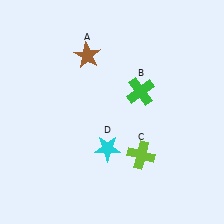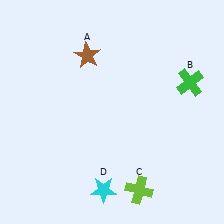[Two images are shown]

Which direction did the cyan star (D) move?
The cyan star (D) moved down.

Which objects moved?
The objects that moved are: the green cross (B), the lime cross (C), the cyan star (D).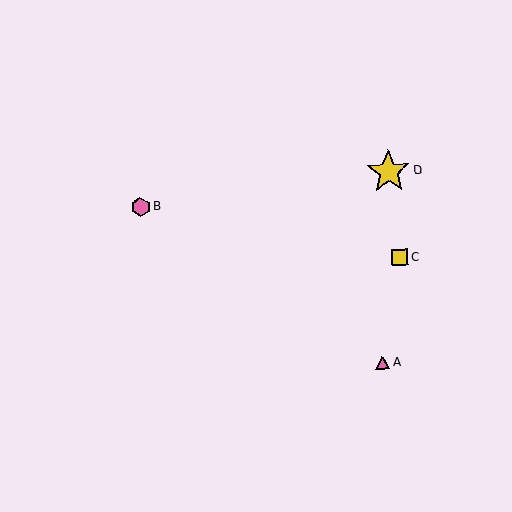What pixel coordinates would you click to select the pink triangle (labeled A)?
Click at (382, 363) to select the pink triangle A.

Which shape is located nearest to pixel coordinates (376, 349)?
The pink triangle (labeled A) at (382, 363) is nearest to that location.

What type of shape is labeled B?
Shape B is a pink hexagon.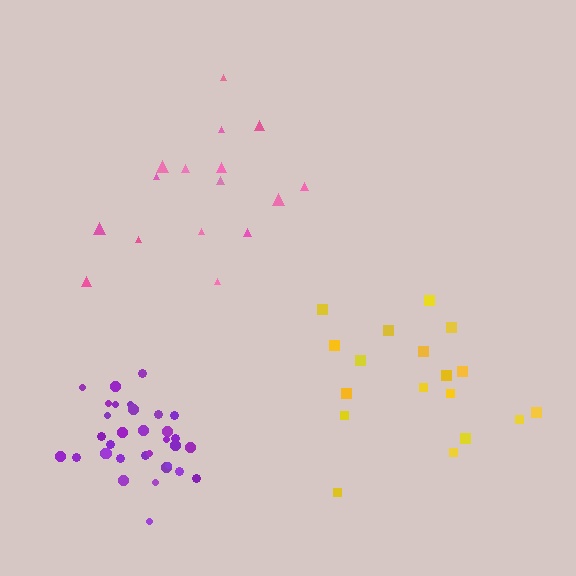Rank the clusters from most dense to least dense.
purple, yellow, pink.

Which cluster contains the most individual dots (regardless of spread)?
Purple (33).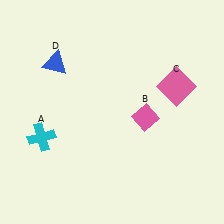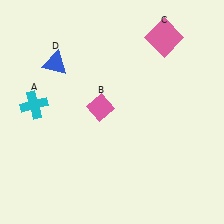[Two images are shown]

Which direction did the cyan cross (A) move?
The cyan cross (A) moved up.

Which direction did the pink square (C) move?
The pink square (C) moved up.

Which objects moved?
The objects that moved are: the cyan cross (A), the pink diamond (B), the pink square (C).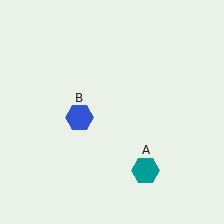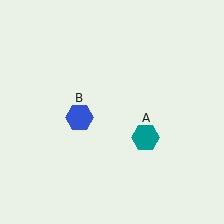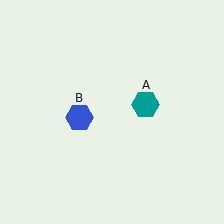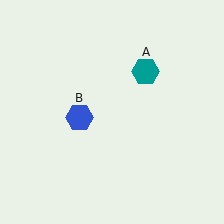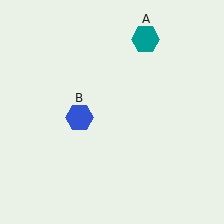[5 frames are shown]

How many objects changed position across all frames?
1 object changed position: teal hexagon (object A).